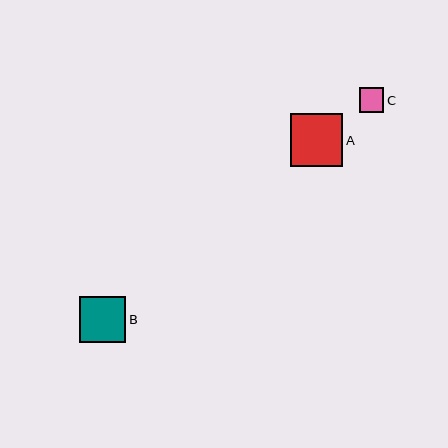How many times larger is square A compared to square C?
Square A is approximately 2.2 times the size of square C.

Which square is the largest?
Square A is the largest with a size of approximately 53 pixels.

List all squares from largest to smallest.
From largest to smallest: A, B, C.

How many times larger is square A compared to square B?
Square A is approximately 1.1 times the size of square B.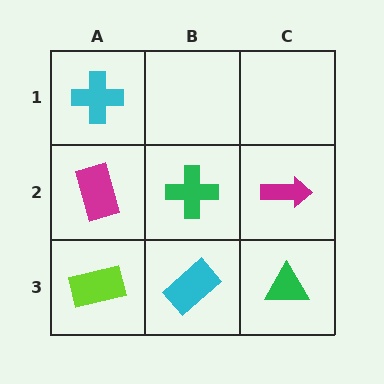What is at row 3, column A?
A lime rectangle.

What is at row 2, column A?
A magenta rectangle.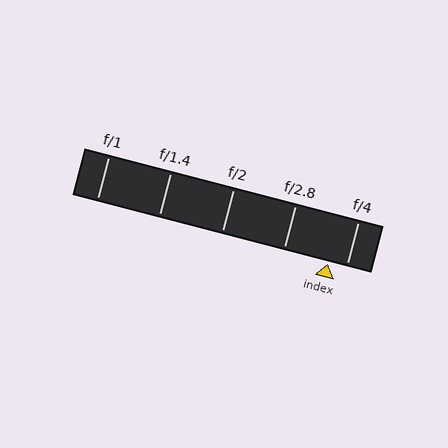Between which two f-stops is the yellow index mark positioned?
The index mark is between f/2.8 and f/4.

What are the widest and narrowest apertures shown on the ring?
The widest aperture shown is f/1 and the narrowest is f/4.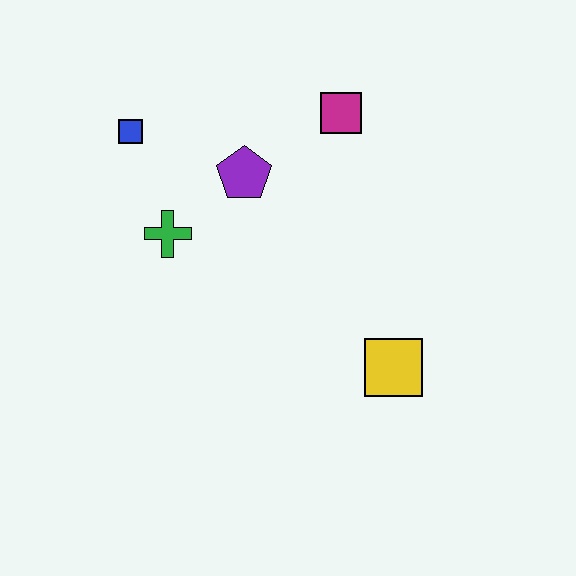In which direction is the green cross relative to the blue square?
The green cross is below the blue square.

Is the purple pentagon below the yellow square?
No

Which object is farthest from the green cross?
The yellow square is farthest from the green cross.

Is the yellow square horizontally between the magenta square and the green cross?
No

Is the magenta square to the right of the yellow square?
No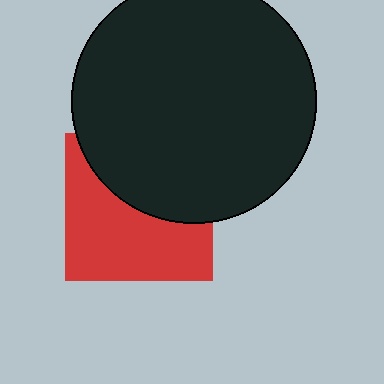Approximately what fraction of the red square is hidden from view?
Roughly 44% of the red square is hidden behind the black circle.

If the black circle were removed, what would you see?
You would see the complete red square.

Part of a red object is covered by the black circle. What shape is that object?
It is a square.